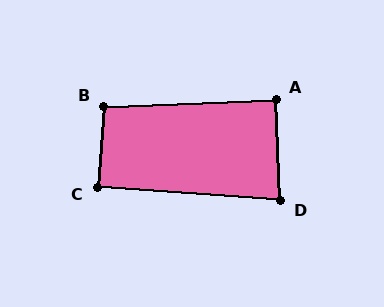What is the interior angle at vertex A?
Approximately 90 degrees (approximately right).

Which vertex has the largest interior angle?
B, at approximately 96 degrees.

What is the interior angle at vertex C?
Approximately 90 degrees (approximately right).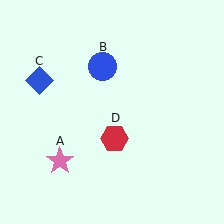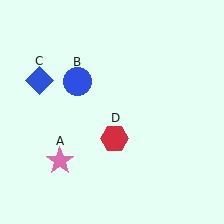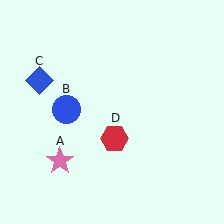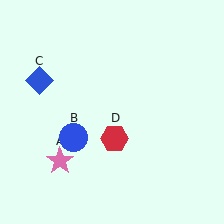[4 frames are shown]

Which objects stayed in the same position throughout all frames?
Pink star (object A) and blue diamond (object C) and red hexagon (object D) remained stationary.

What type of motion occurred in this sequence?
The blue circle (object B) rotated counterclockwise around the center of the scene.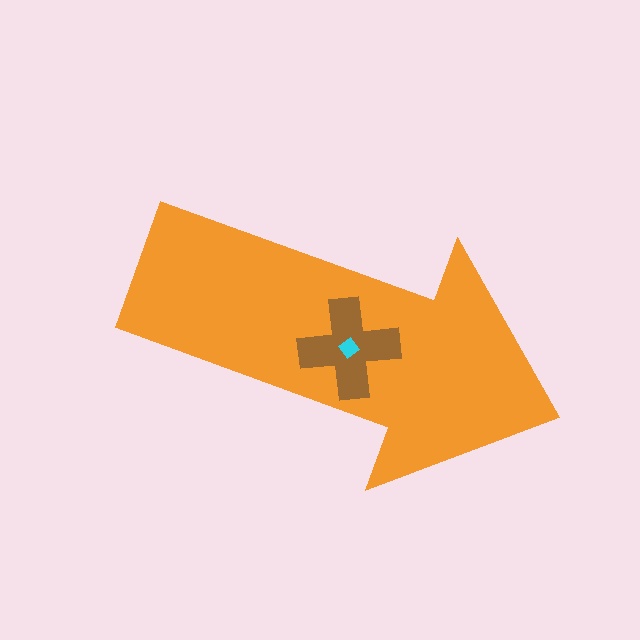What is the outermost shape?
The orange arrow.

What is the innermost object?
The cyan diamond.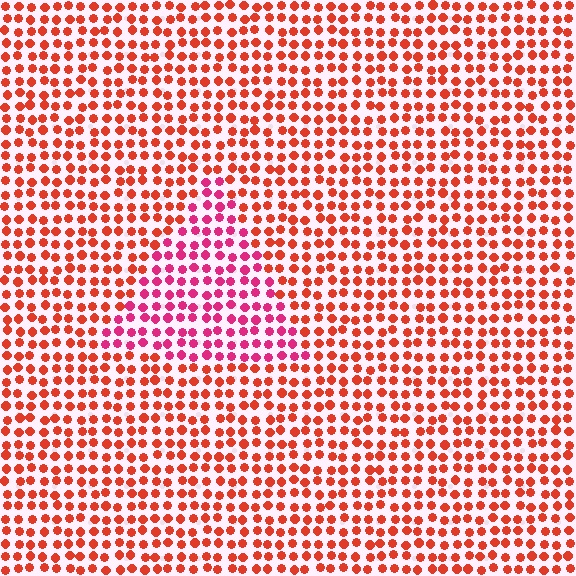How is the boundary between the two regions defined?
The boundary is defined purely by a slight shift in hue (about 35 degrees). Spacing, size, and orientation are identical on both sides.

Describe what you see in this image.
The image is filled with small red elements in a uniform arrangement. A triangle-shaped region is visible where the elements are tinted to a slightly different hue, forming a subtle color boundary.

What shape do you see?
I see a triangle.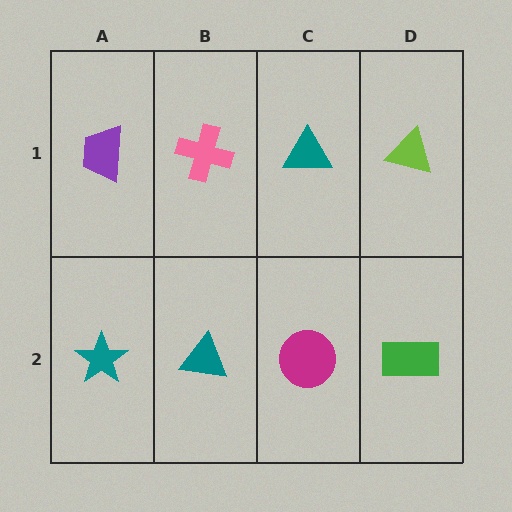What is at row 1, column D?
A lime triangle.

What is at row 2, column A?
A teal star.